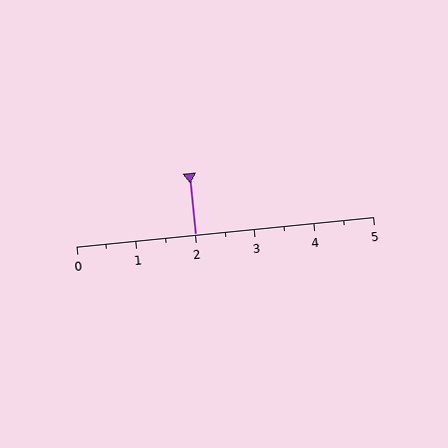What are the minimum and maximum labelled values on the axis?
The axis runs from 0 to 5.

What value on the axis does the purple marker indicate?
The marker indicates approximately 2.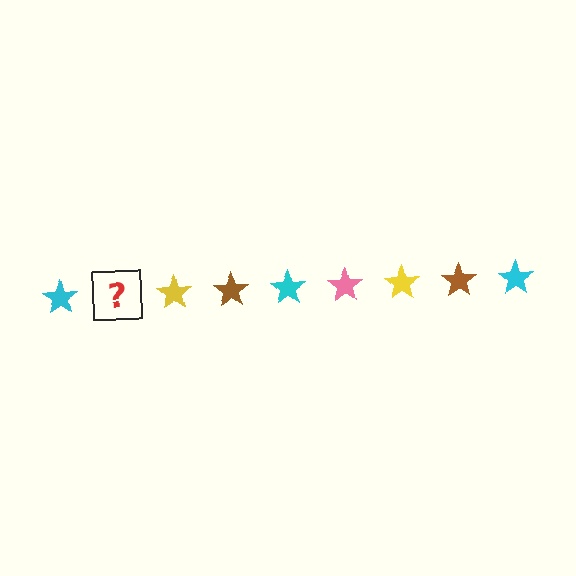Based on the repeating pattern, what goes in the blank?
The blank should be a pink star.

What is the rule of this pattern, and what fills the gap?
The rule is that the pattern cycles through cyan, pink, yellow, brown stars. The gap should be filled with a pink star.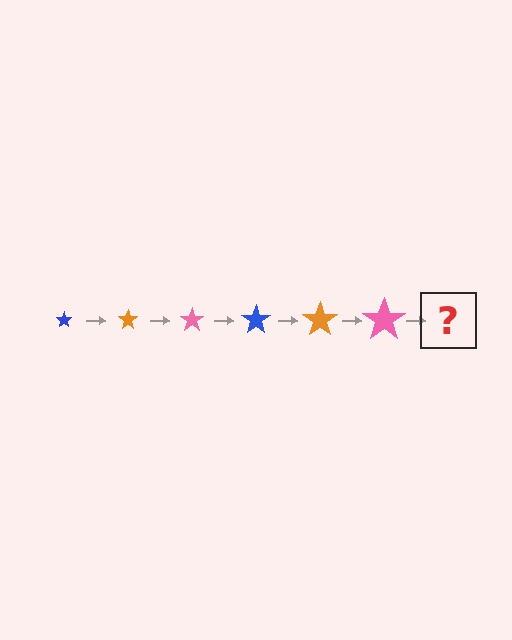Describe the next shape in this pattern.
It should be a blue star, larger than the previous one.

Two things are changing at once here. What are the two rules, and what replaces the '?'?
The two rules are that the star grows larger each step and the color cycles through blue, orange, and pink. The '?' should be a blue star, larger than the previous one.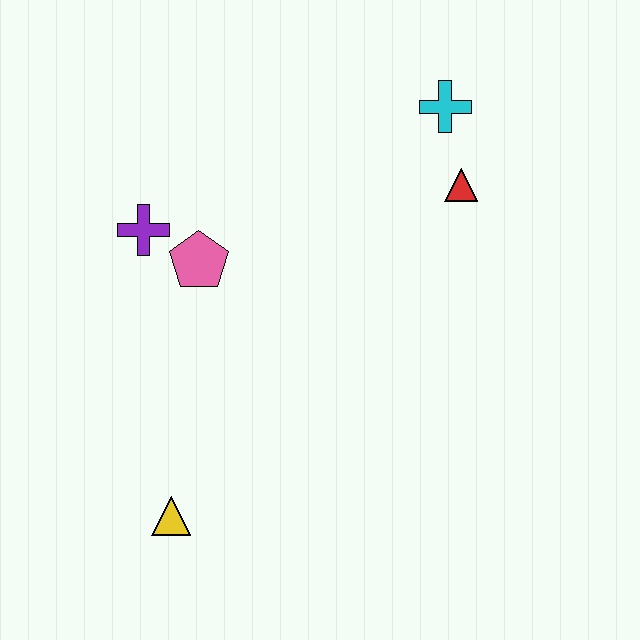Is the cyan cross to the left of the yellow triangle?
No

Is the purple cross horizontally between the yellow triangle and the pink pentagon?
No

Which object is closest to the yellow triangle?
The pink pentagon is closest to the yellow triangle.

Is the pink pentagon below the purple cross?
Yes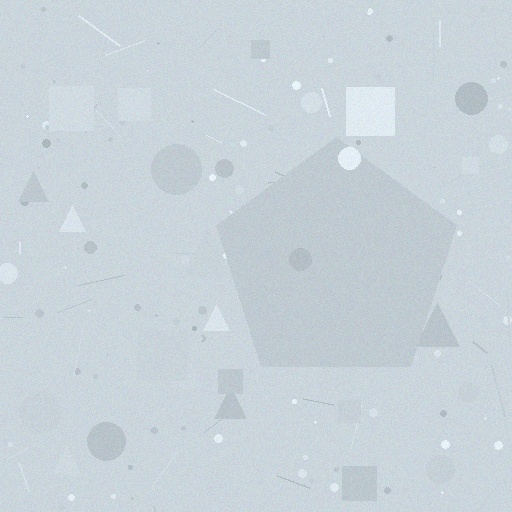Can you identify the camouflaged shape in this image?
The camouflaged shape is a pentagon.